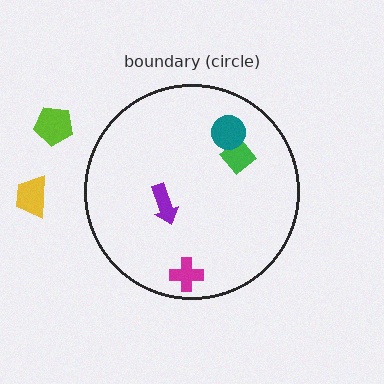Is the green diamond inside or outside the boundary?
Inside.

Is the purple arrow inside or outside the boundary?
Inside.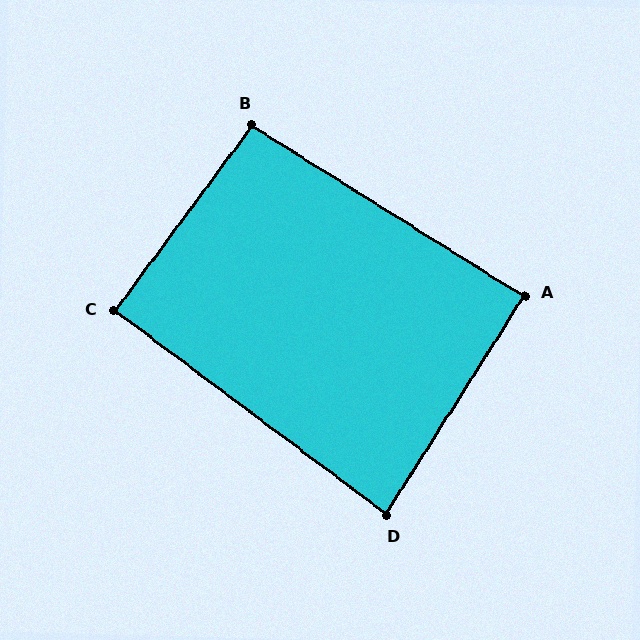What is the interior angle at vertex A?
Approximately 90 degrees (approximately right).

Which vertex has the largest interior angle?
B, at approximately 95 degrees.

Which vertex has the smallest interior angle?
D, at approximately 85 degrees.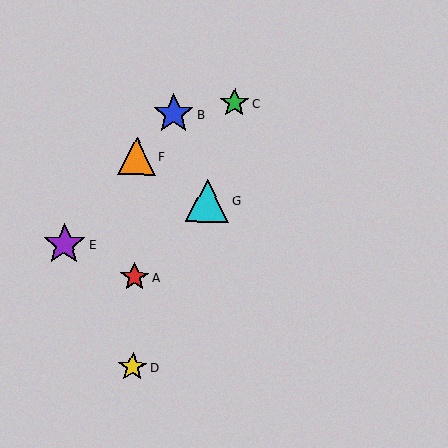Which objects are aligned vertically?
Objects A, D, F are aligned vertically.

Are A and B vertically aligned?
No, A is at x≈134 and B is at x≈174.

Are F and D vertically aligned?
Yes, both are at x≈137.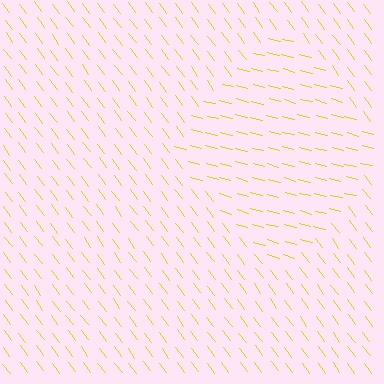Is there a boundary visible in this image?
Yes, there is a texture boundary formed by a change in line orientation.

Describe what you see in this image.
The image is filled with small yellow line segments. A diamond region in the image has lines oriented differently from the surrounding lines, creating a visible texture boundary.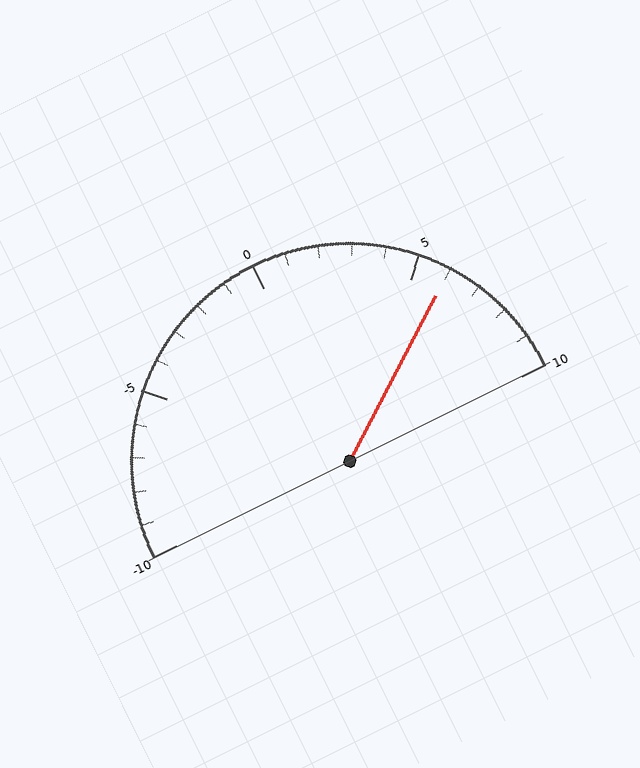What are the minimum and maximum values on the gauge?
The gauge ranges from -10 to 10.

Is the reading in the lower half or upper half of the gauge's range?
The reading is in the upper half of the range (-10 to 10).